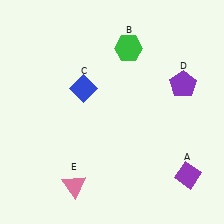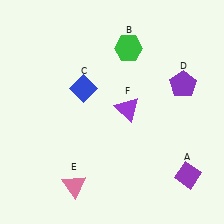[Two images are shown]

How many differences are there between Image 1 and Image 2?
There is 1 difference between the two images.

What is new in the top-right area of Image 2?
A purple triangle (F) was added in the top-right area of Image 2.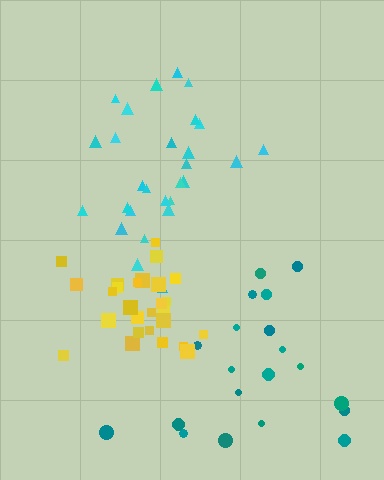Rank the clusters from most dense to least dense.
yellow, cyan, teal.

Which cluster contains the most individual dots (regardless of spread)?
Cyan (28).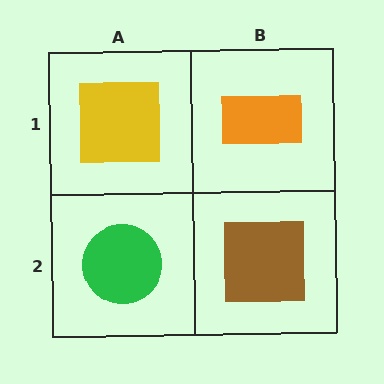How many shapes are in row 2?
2 shapes.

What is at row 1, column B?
An orange rectangle.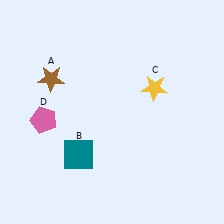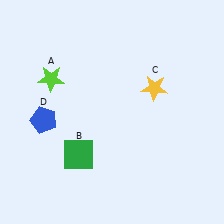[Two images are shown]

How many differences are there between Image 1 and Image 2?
There are 3 differences between the two images.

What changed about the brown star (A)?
In Image 1, A is brown. In Image 2, it changed to lime.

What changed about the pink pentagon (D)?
In Image 1, D is pink. In Image 2, it changed to blue.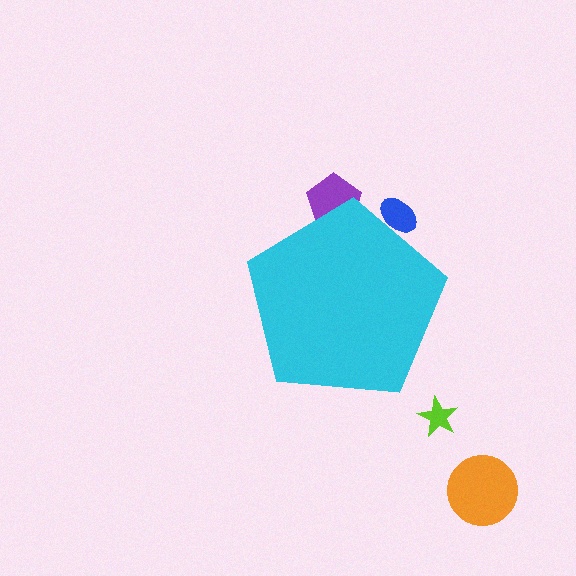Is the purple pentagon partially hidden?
Yes, the purple pentagon is partially hidden behind the cyan pentagon.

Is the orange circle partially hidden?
No, the orange circle is fully visible.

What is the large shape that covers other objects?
A cyan pentagon.